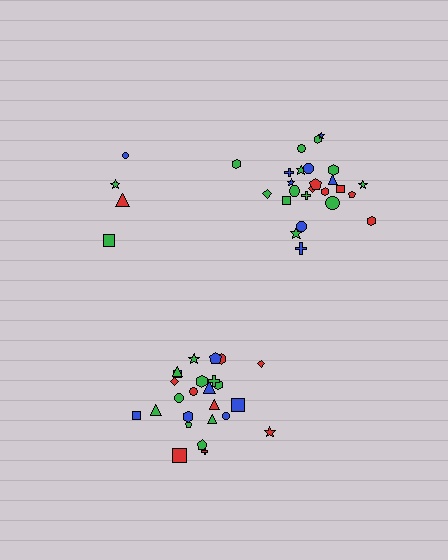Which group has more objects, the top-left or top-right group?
The top-right group.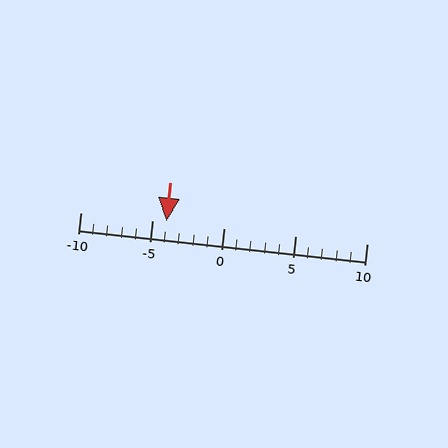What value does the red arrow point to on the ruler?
The red arrow points to approximately -4.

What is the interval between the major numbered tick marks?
The major tick marks are spaced 5 units apart.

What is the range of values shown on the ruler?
The ruler shows values from -10 to 10.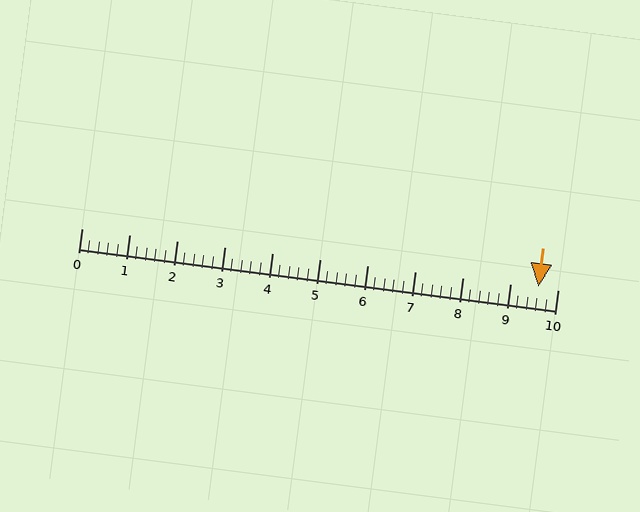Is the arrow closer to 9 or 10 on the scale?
The arrow is closer to 10.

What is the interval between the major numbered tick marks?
The major tick marks are spaced 1 units apart.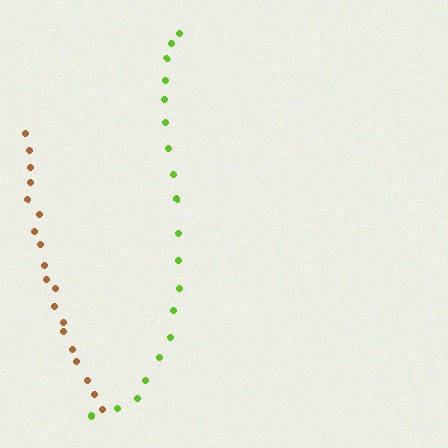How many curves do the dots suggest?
There are 2 distinct paths.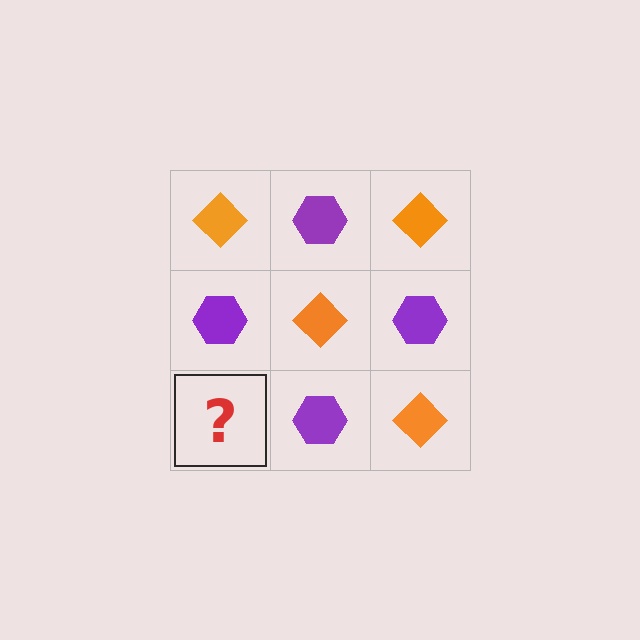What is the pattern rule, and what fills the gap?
The rule is that it alternates orange diamond and purple hexagon in a checkerboard pattern. The gap should be filled with an orange diamond.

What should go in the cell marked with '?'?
The missing cell should contain an orange diamond.